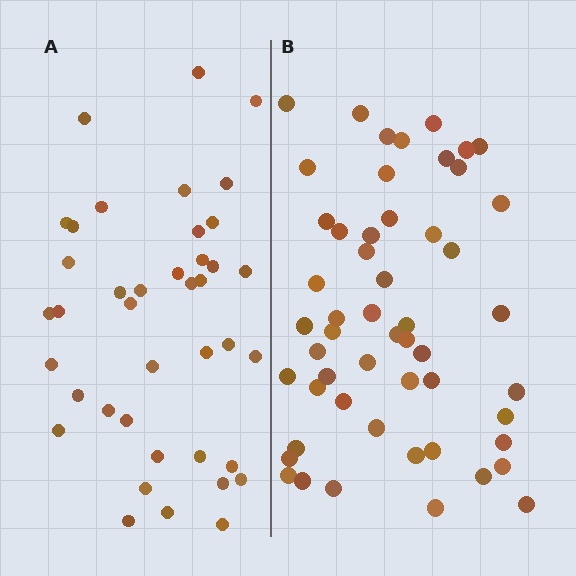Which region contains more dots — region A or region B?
Region B (the right region) has more dots.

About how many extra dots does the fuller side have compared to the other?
Region B has approximately 15 more dots than region A.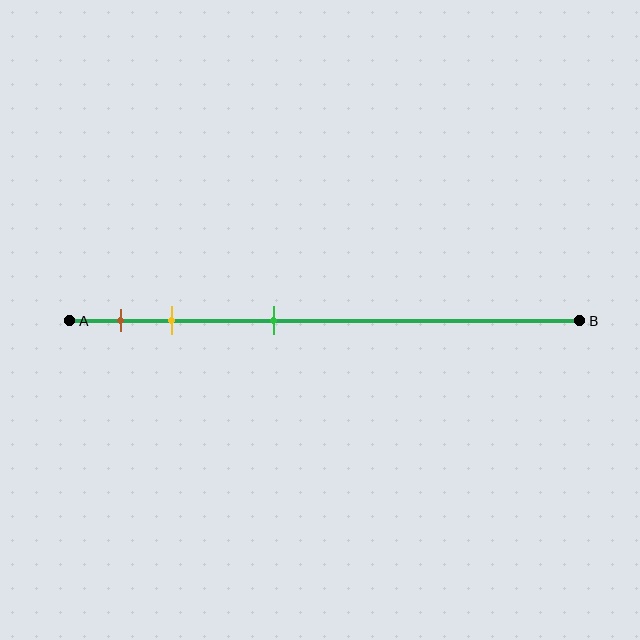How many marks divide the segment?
There are 3 marks dividing the segment.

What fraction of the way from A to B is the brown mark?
The brown mark is approximately 10% (0.1) of the way from A to B.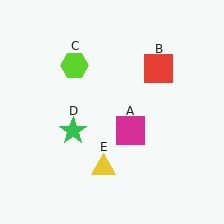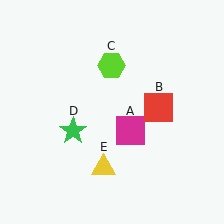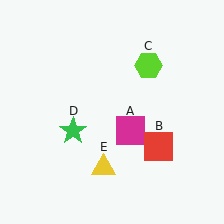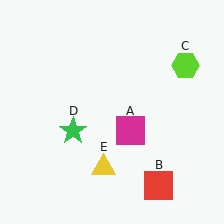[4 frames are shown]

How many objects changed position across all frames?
2 objects changed position: red square (object B), lime hexagon (object C).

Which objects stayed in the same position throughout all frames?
Magenta square (object A) and green star (object D) and yellow triangle (object E) remained stationary.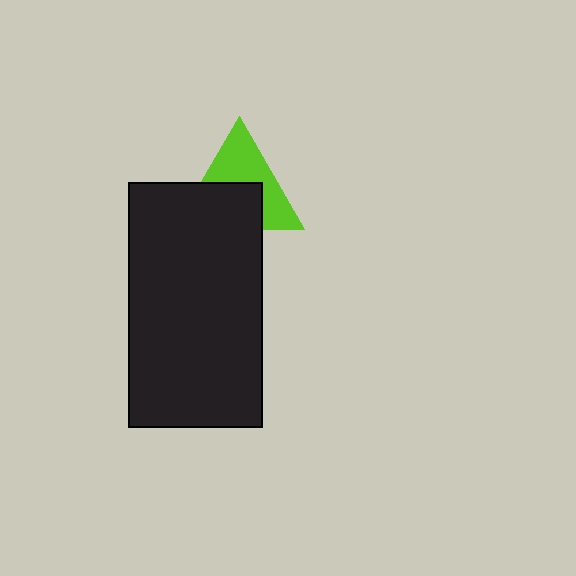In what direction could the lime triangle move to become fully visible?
The lime triangle could move up. That would shift it out from behind the black rectangle entirely.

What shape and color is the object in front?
The object in front is a black rectangle.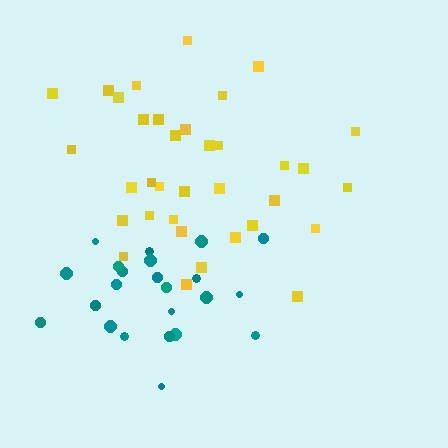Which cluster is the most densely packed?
Teal.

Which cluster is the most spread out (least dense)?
Yellow.